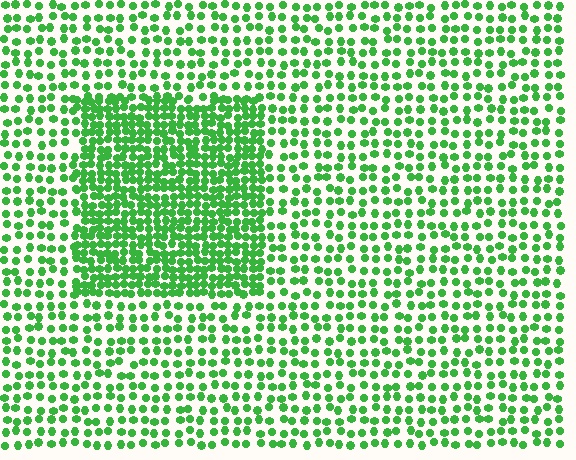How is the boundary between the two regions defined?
The boundary is defined by a change in element density (approximately 2.1x ratio). All elements are the same color, size, and shape.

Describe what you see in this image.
The image contains small green elements arranged at two different densities. A rectangle-shaped region is visible where the elements are more densely packed than the surrounding area.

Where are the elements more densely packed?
The elements are more densely packed inside the rectangle boundary.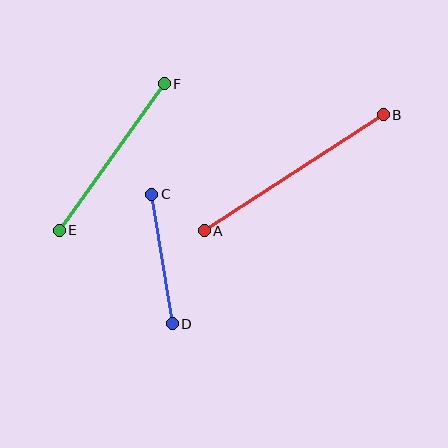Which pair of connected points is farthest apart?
Points A and B are farthest apart.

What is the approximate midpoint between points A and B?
The midpoint is at approximately (294, 173) pixels.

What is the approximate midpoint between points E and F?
The midpoint is at approximately (112, 157) pixels.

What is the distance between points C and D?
The distance is approximately 131 pixels.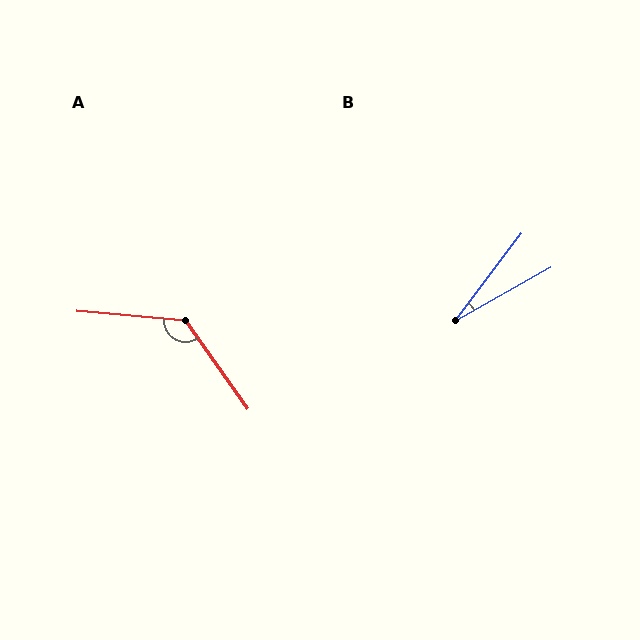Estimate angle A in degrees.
Approximately 130 degrees.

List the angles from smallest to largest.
B (24°), A (130°).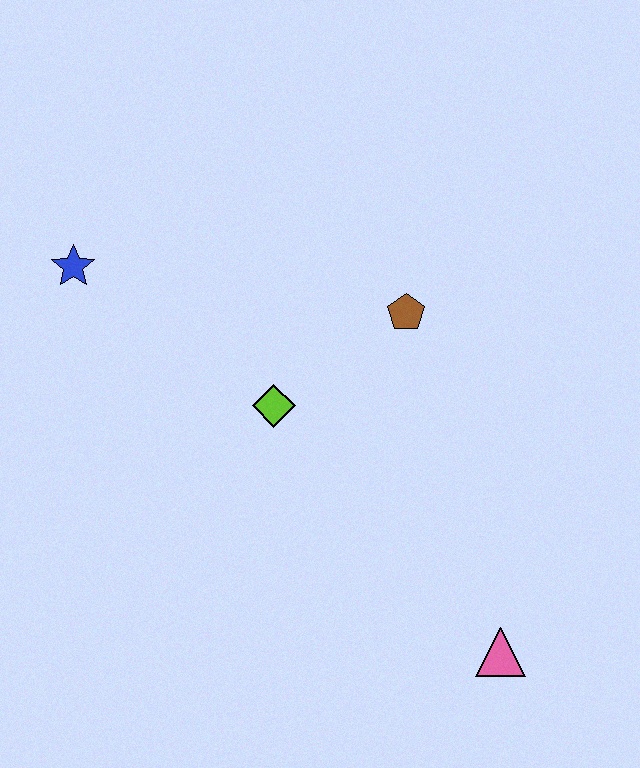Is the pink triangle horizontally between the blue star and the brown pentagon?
No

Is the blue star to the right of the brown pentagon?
No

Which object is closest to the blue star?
The lime diamond is closest to the blue star.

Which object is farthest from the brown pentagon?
The pink triangle is farthest from the brown pentagon.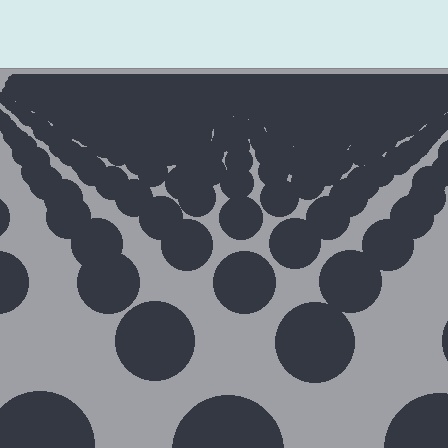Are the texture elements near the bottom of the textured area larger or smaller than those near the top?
Larger. Near the bottom, elements are closer to the viewer and appear at a bigger on-screen size.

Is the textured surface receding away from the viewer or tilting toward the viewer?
The surface is receding away from the viewer. Texture elements get smaller and denser toward the top.